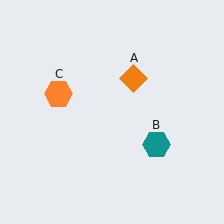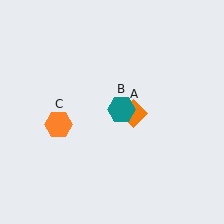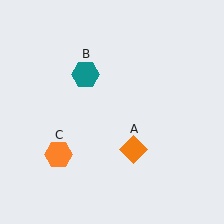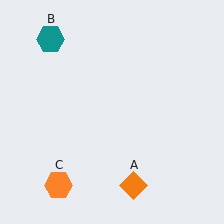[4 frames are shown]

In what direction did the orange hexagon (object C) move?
The orange hexagon (object C) moved down.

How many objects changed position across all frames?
3 objects changed position: orange diamond (object A), teal hexagon (object B), orange hexagon (object C).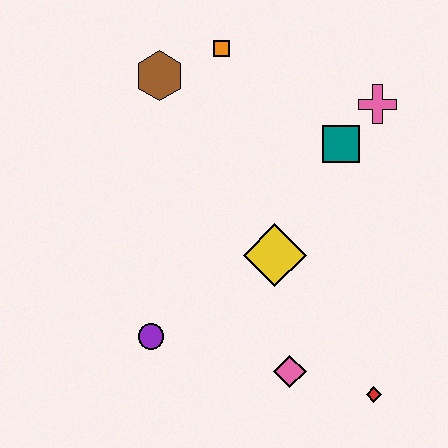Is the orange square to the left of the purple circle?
No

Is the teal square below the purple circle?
No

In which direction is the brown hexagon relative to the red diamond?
The brown hexagon is above the red diamond.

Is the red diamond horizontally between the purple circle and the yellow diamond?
No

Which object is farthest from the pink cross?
The purple circle is farthest from the pink cross.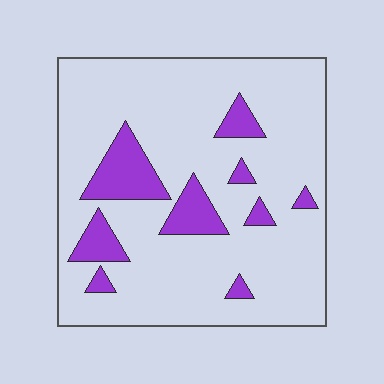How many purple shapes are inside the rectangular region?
9.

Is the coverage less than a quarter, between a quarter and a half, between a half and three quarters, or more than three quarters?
Less than a quarter.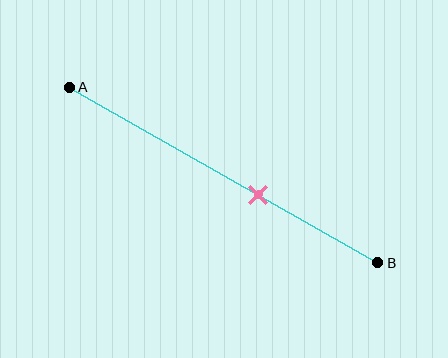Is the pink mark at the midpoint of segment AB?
No, the mark is at about 60% from A, not at the 50% midpoint.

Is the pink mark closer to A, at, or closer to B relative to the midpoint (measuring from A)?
The pink mark is closer to point B than the midpoint of segment AB.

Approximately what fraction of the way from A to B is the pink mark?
The pink mark is approximately 60% of the way from A to B.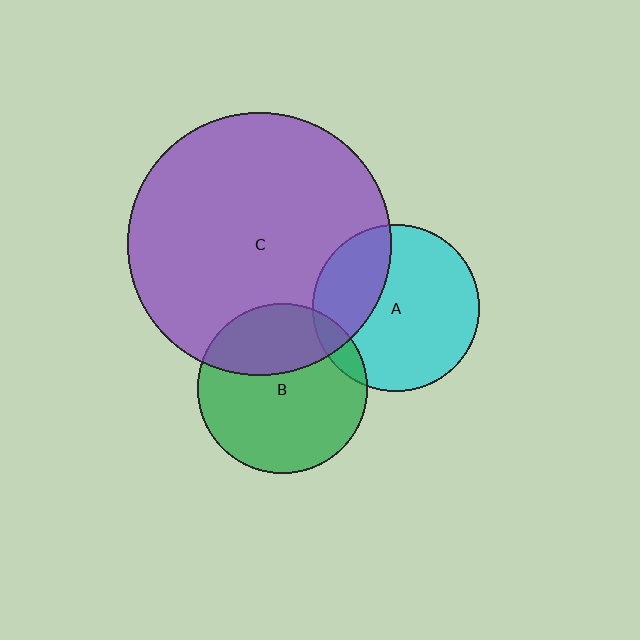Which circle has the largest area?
Circle C (purple).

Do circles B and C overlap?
Yes.